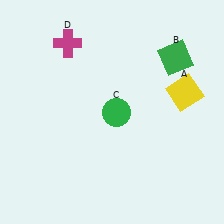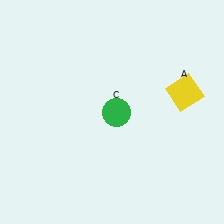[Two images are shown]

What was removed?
The magenta cross (D), the green square (B) were removed in Image 2.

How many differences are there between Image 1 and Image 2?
There are 2 differences between the two images.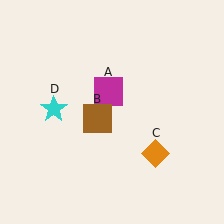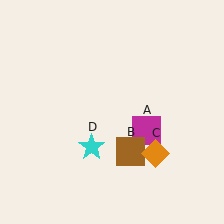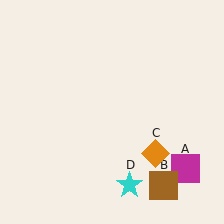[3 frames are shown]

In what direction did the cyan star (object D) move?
The cyan star (object D) moved down and to the right.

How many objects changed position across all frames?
3 objects changed position: magenta square (object A), brown square (object B), cyan star (object D).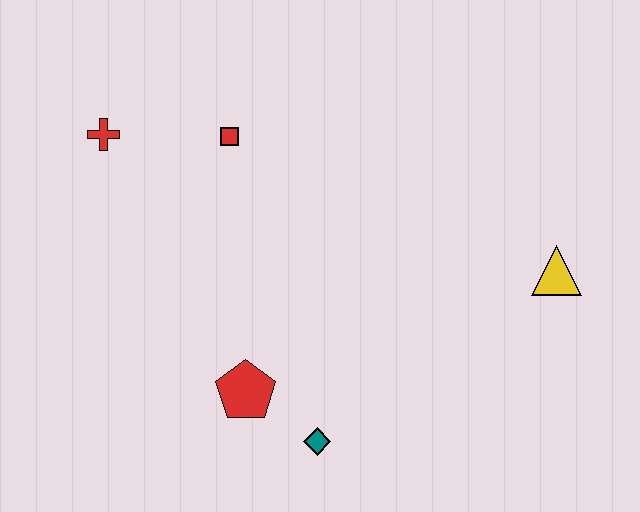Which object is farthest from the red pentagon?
The yellow triangle is farthest from the red pentagon.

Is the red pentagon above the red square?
No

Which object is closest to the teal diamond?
The red pentagon is closest to the teal diamond.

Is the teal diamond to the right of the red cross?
Yes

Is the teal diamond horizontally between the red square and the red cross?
No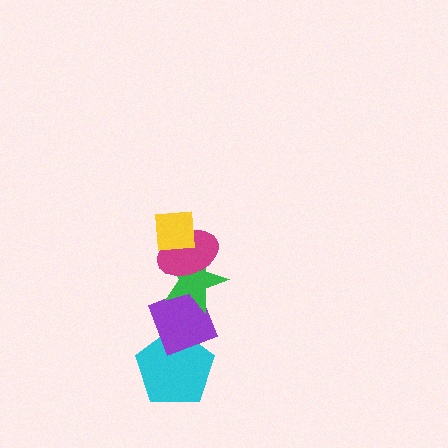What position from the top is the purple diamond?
The purple diamond is 4th from the top.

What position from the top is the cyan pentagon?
The cyan pentagon is 5th from the top.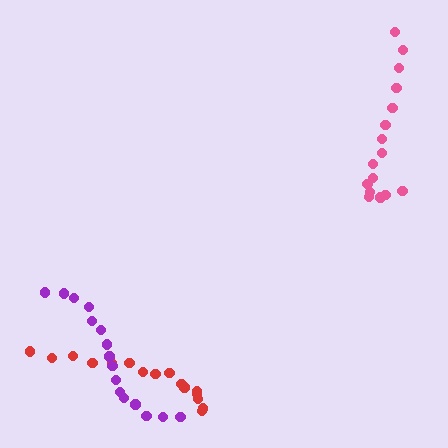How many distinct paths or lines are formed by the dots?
There are 3 distinct paths.